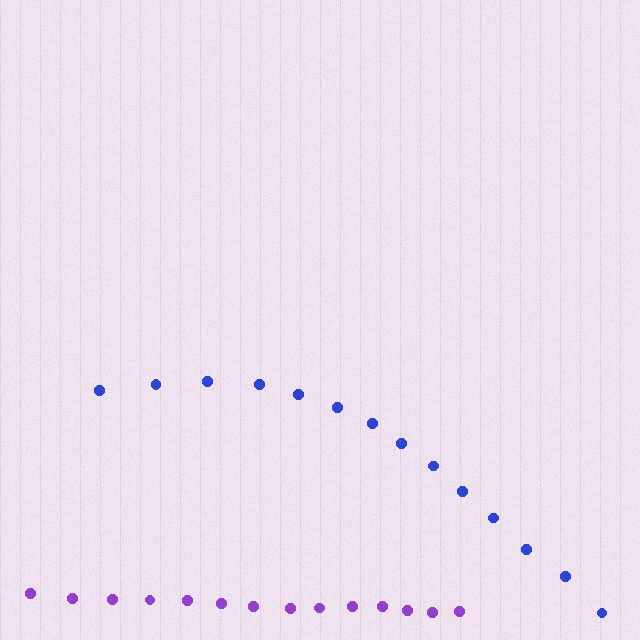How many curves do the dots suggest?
There are 2 distinct paths.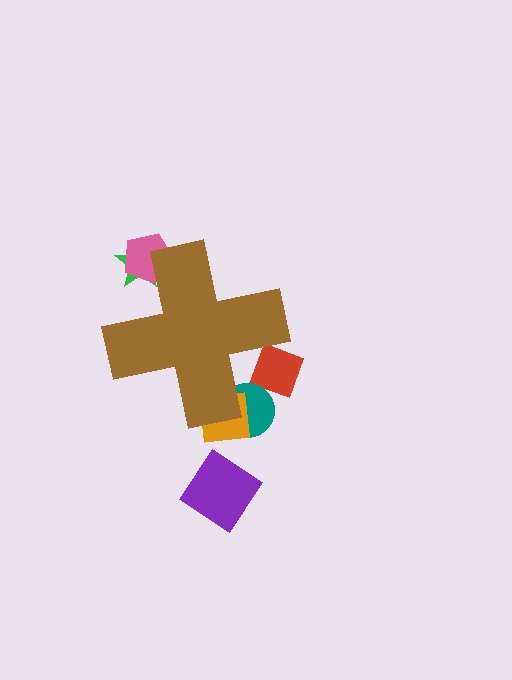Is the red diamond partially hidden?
Yes, the red diamond is partially hidden behind the brown cross.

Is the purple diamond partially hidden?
No, the purple diamond is fully visible.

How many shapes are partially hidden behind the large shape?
5 shapes are partially hidden.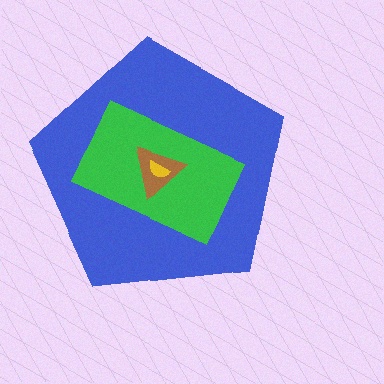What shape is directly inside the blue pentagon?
The green rectangle.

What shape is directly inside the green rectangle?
The brown triangle.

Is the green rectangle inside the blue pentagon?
Yes.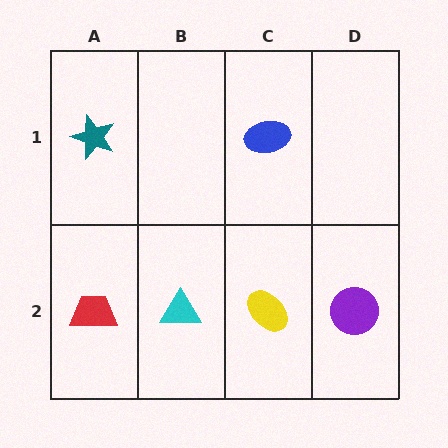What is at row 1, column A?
A teal star.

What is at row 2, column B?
A cyan triangle.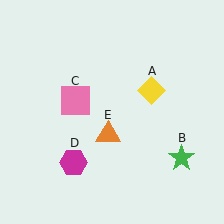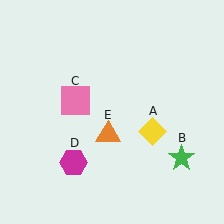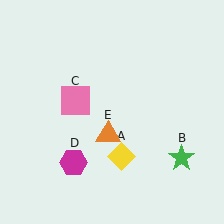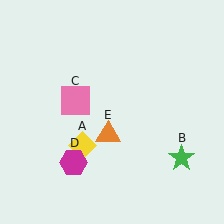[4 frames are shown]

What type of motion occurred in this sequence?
The yellow diamond (object A) rotated clockwise around the center of the scene.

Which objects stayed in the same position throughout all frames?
Green star (object B) and pink square (object C) and magenta hexagon (object D) and orange triangle (object E) remained stationary.